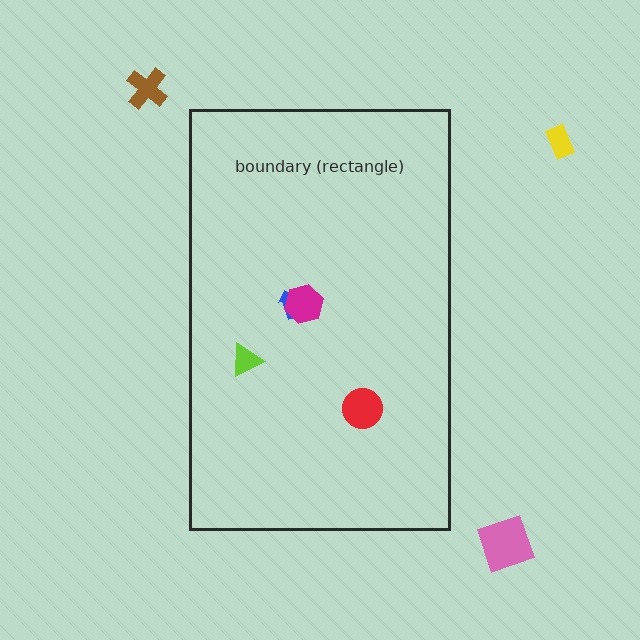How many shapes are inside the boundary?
4 inside, 3 outside.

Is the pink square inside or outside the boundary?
Outside.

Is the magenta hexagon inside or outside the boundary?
Inside.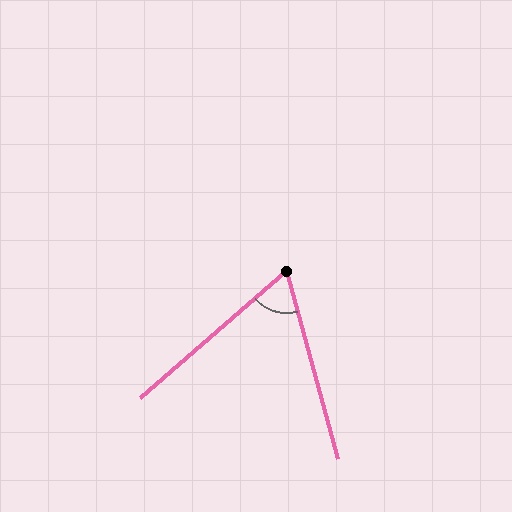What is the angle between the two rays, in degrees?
Approximately 64 degrees.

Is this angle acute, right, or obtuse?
It is acute.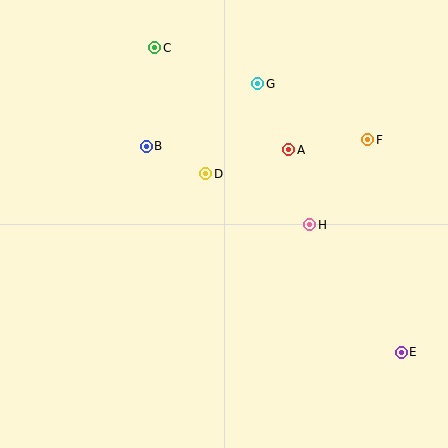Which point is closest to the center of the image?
Point D at (206, 174) is closest to the center.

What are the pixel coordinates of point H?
Point H is at (310, 225).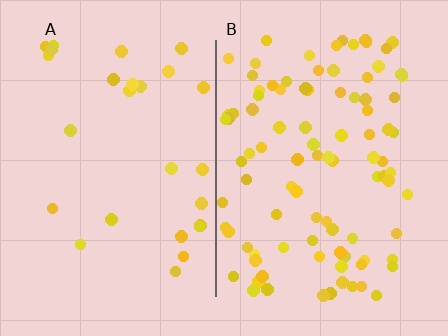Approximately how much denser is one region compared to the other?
Approximately 3.5× — region B over region A.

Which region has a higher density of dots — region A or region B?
B (the right).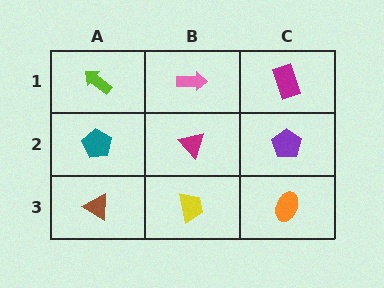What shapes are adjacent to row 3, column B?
A magenta triangle (row 2, column B), a brown triangle (row 3, column A), an orange ellipse (row 3, column C).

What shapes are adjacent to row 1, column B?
A magenta triangle (row 2, column B), a lime arrow (row 1, column A), a magenta rectangle (row 1, column C).